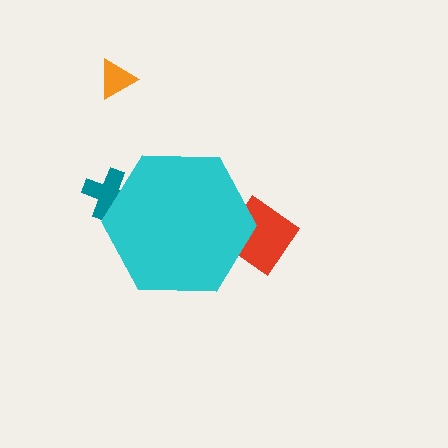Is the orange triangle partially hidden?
No, the orange triangle is fully visible.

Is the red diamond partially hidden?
Yes, the red diamond is partially hidden behind the cyan hexagon.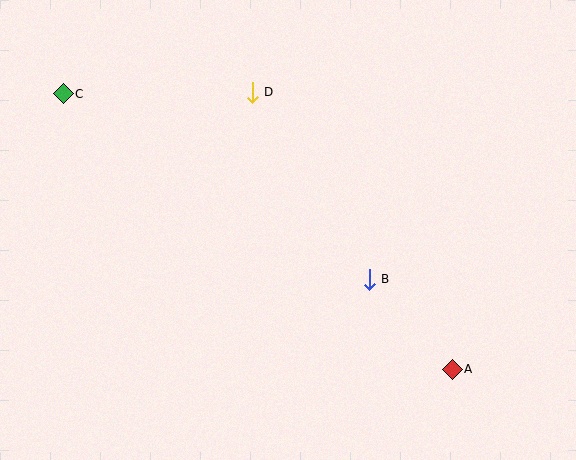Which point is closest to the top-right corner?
Point D is closest to the top-right corner.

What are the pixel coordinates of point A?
Point A is at (452, 369).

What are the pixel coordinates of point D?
Point D is at (252, 92).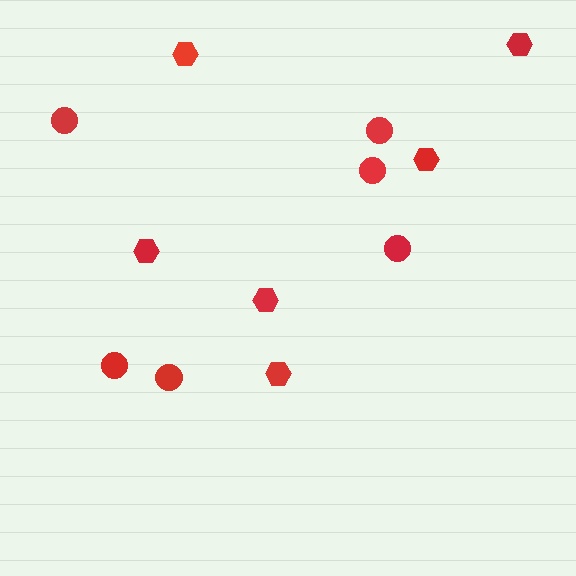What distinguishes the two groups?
There are 2 groups: one group of hexagons (6) and one group of circles (6).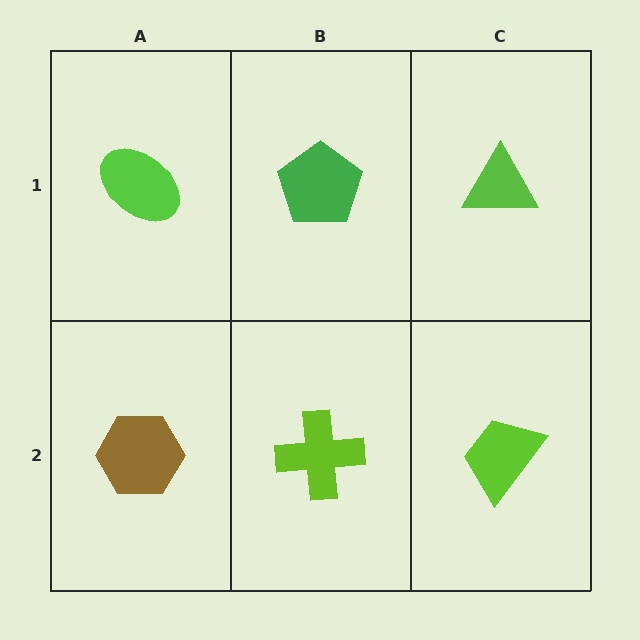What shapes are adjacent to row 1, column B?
A lime cross (row 2, column B), a lime ellipse (row 1, column A), a lime triangle (row 1, column C).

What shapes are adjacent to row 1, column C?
A lime trapezoid (row 2, column C), a green pentagon (row 1, column B).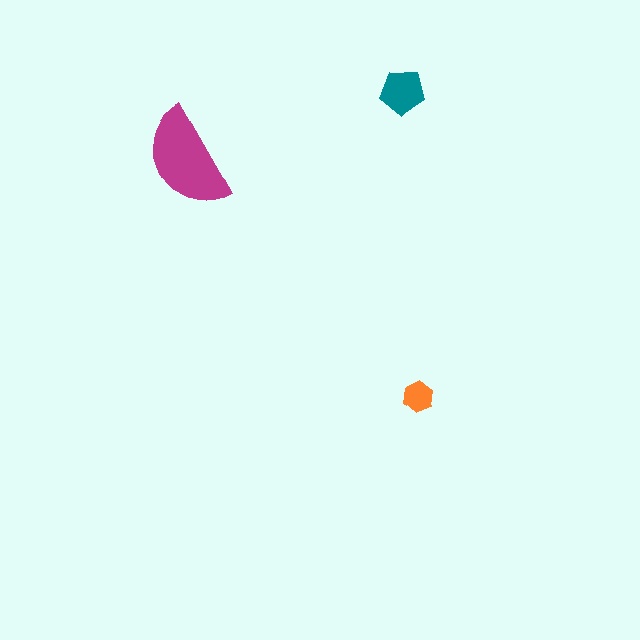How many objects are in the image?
There are 3 objects in the image.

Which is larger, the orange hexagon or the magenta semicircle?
The magenta semicircle.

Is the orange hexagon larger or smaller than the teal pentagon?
Smaller.